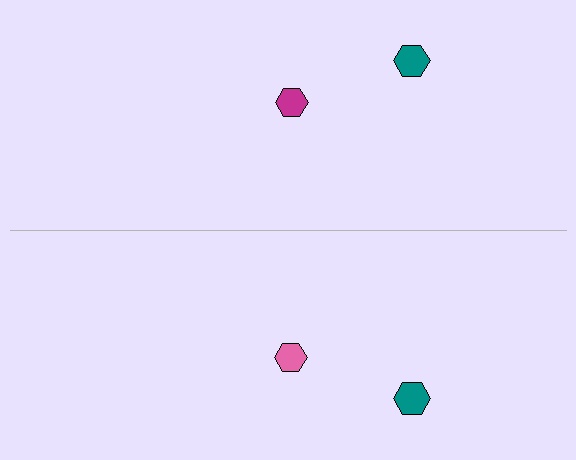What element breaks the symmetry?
The pink hexagon on the bottom side breaks the symmetry — its mirror counterpart is magenta.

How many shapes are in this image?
There are 4 shapes in this image.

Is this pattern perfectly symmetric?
No, the pattern is not perfectly symmetric. The pink hexagon on the bottom side breaks the symmetry — its mirror counterpart is magenta.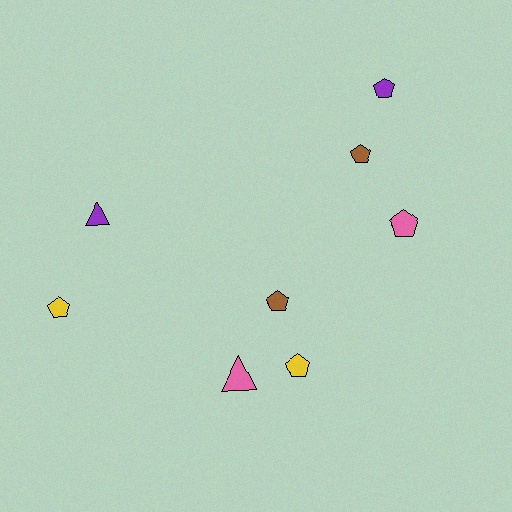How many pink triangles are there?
There is 1 pink triangle.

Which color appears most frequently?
Brown, with 2 objects.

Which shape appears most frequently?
Pentagon, with 6 objects.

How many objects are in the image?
There are 8 objects.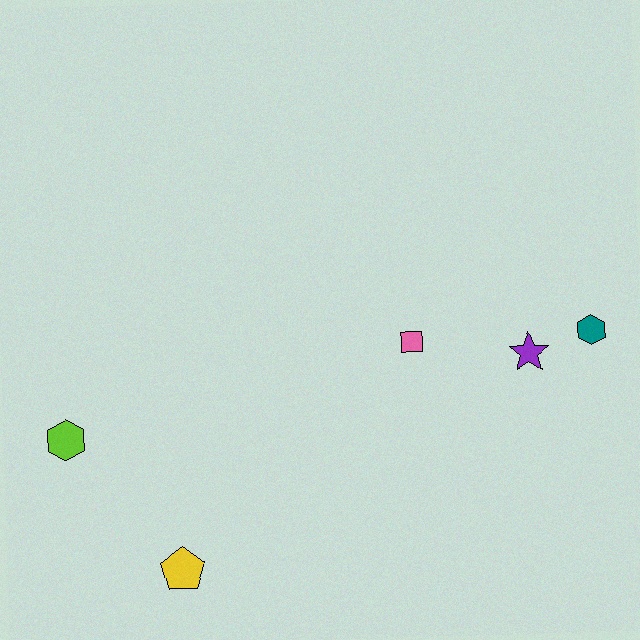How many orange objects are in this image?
There are no orange objects.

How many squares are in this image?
There is 1 square.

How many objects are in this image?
There are 5 objects.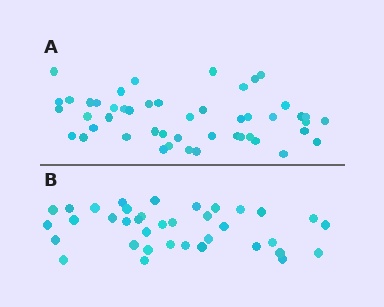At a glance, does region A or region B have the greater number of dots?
Region A (the top region) has more dots.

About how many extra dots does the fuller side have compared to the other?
Region A has roughly 12 or so more dots than region B.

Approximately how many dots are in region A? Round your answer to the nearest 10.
About 50 dots. (The exact count is 48, which rounds to 50.)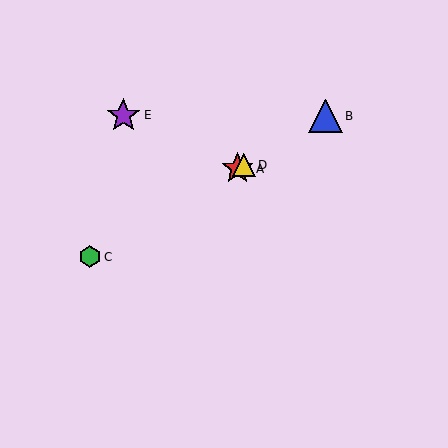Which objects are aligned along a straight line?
Objects A, B, C, D are aligned along a straight line.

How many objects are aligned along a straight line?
4 objects (A, B, C, D) are aligned along a straight line.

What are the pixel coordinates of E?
Object E is at (123, 115).